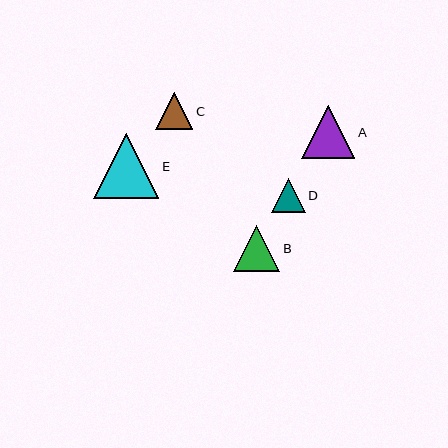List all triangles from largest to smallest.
From largest to smallest: E, A, B, C, D.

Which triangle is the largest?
Triangle E is the largest with a size of approximately 65 pixels.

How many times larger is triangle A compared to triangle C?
Triangle A is approximately 1.4 times the size of triangle C.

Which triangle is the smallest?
Triangle D is the smallest with a size of approximately 34 pixels.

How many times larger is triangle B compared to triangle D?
Triangle B is approximately 1.4 times the size of triangle D.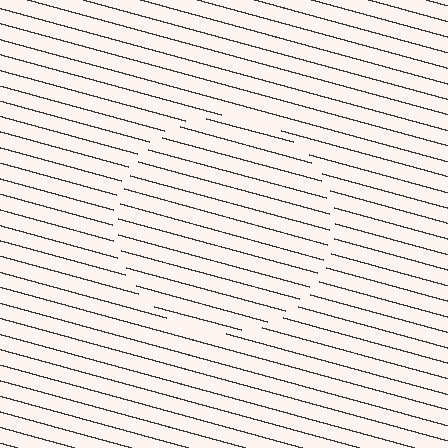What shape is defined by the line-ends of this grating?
An illusory circle. The interior of the shape contains the same grating, shifted by half a period — the contour is defined by the phase discontinuity where line-ends from the inner and outer gratings abut.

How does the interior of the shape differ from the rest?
The interior of the shape contains the same grating, shifted by half a period — the contour is defined by the phase discontinuity where line-ends from the inner and outer gratings abut.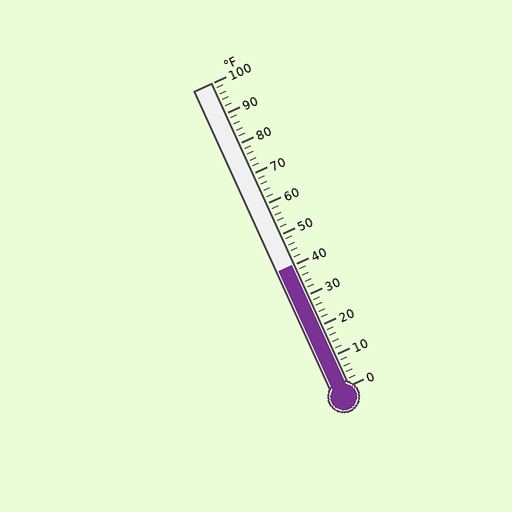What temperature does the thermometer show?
The thermometer shows approximately 40°F.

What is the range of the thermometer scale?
The thermometer scale ranges from 0°F to 100°F.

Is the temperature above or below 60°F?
The temperature is below 60°F.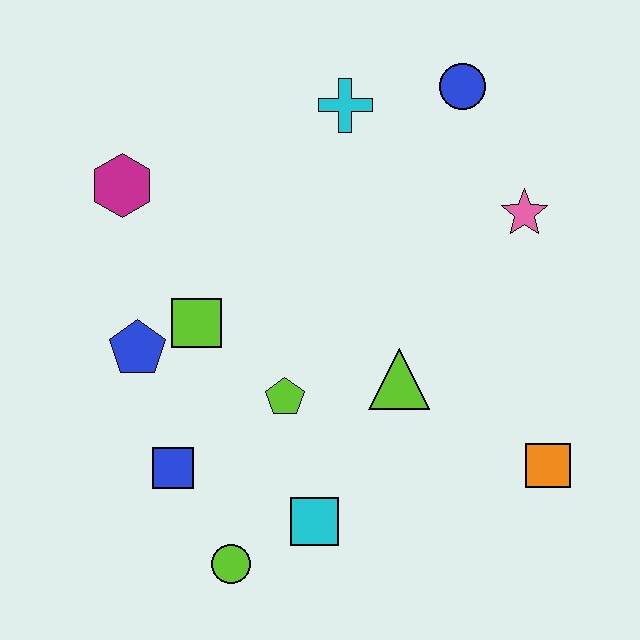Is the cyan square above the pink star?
No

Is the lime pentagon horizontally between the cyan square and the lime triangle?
No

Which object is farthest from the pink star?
The lime circle is farthest from the pink star.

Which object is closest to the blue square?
The lime circle is closest to the blue square.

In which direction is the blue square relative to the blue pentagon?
The blue square is below the blue pentagon.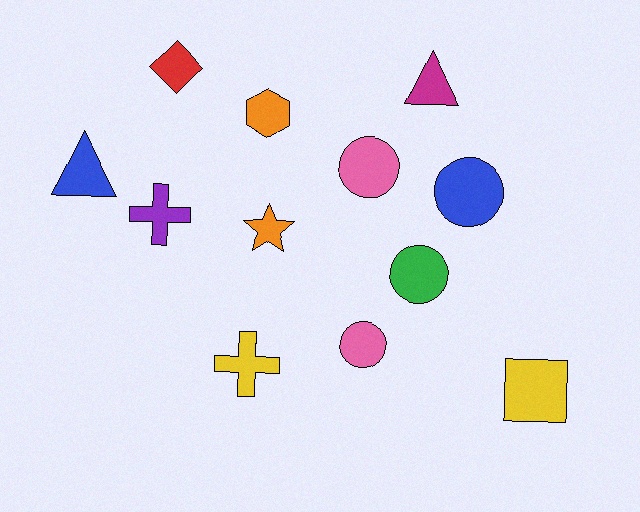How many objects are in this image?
There are 12 objects.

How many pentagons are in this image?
There are no pentagons.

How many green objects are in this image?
There is 1 green object.